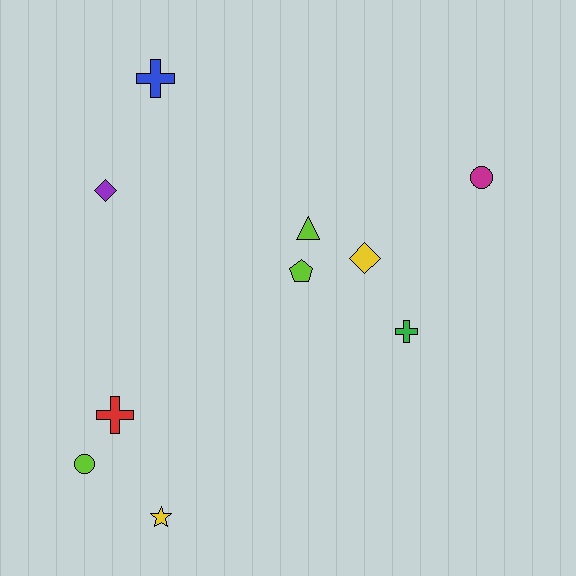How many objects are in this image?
There are 10 objects.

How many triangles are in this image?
There is 1 triangle.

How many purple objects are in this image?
There is 1 purple object.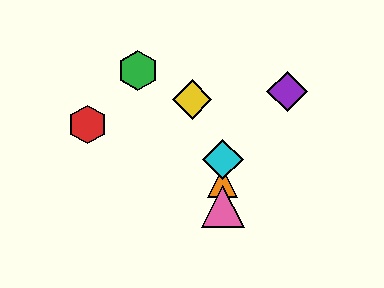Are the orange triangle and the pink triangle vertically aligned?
Yes, both are at x≈223.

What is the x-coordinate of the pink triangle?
The pink triangle is at x≈223.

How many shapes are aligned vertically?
4 shapes (the blue diamond, the orange triangle, the cyan diamond, the pink triangle) are aligned vertically.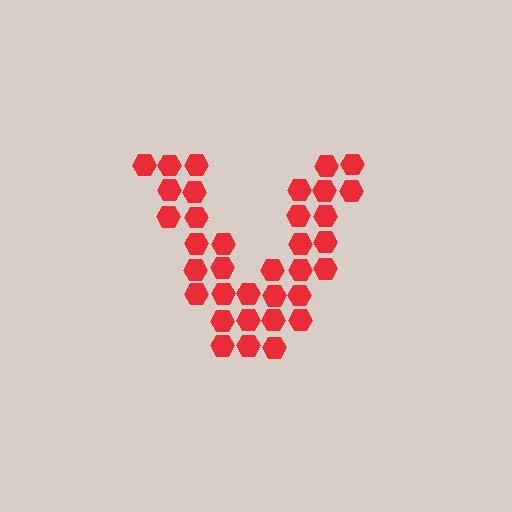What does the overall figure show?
The overall figure shows the letter V.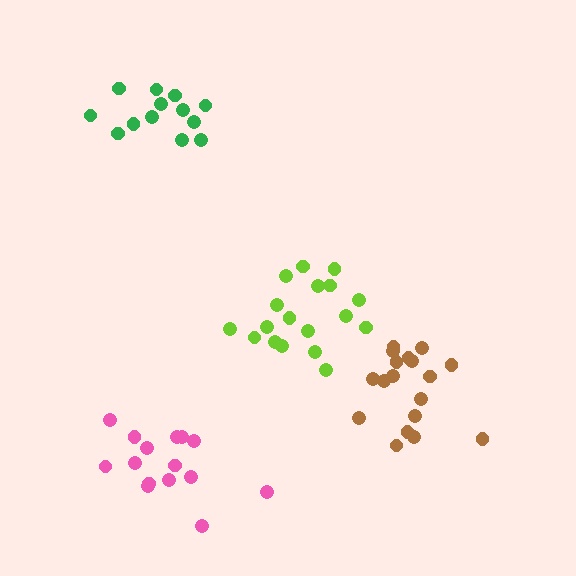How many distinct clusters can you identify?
There are 4 distinct clusters.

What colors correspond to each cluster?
The clusters are colored: brown, green, pink, lime.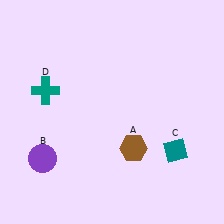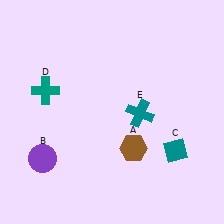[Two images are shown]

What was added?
A teal cross (E) was added in Image 2.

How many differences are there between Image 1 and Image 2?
There is 1 difference between the two images.